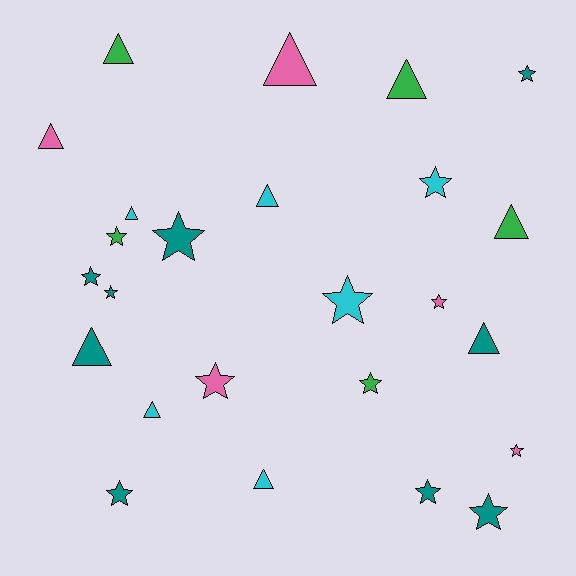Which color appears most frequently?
Teal, with 9 objects.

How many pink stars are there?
There are 3 pink stars.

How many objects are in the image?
There are 25 objects.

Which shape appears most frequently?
Star, with 14 objects.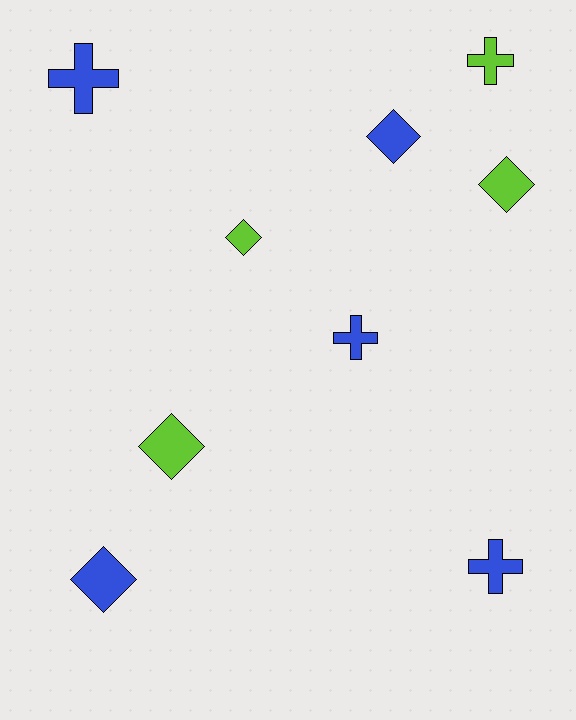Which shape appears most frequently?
Diamond, with 5 objects.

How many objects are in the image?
There are 9 objects.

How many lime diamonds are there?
There are 3 lime diamonds.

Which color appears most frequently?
Blue, with 5 objects.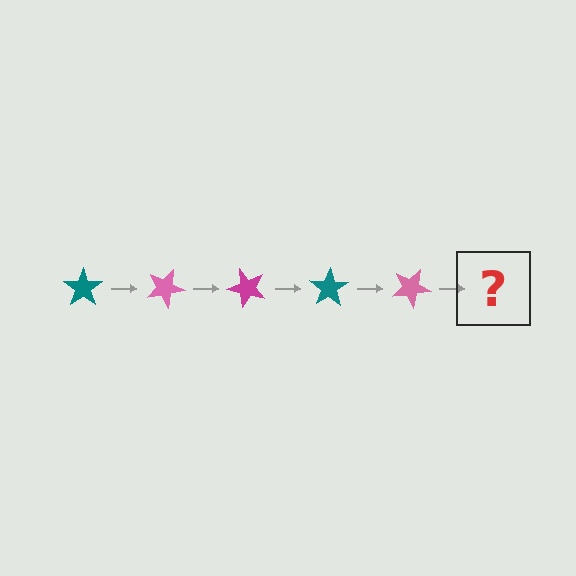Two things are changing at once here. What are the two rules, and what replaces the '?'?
The two rules are that it rotates 25 degrees each step and the color cycles through teal, pink, and magenta. The '?' should be a magenta star, rotated 125 degrees from the start.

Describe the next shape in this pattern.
It should be a magenta star, rotated 125 degrees from the start.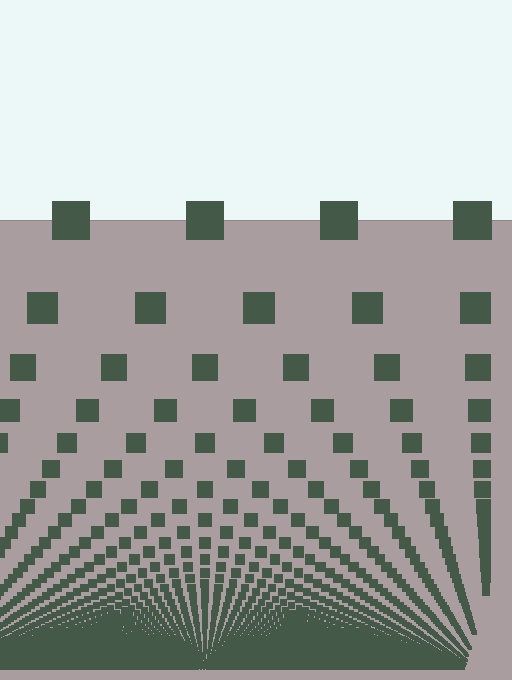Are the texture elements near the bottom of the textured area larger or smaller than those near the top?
Smaller. The gradient is inverted — elements near the bottom are smaller and denser.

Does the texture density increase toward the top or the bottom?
Density increases toward the bottom.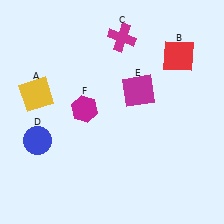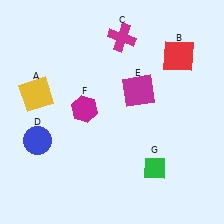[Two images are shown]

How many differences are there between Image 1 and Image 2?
There is 1 difference between the two images.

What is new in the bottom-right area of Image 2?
A green diamond (G) was added in the bottom-right area of Image 2.